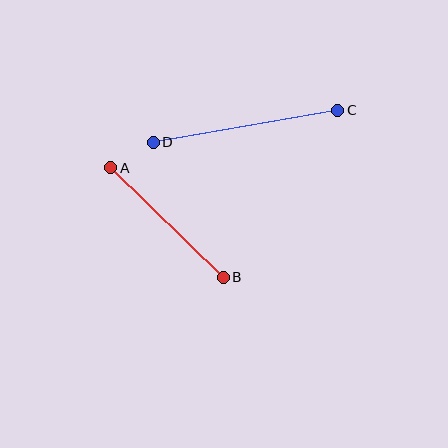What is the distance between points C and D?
The distance is approximately 187 pixels.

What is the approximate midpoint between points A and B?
The midpoint is at approximately (167, 223) pixels.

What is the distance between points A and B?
The distance is approximately 157 pixels.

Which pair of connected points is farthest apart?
Points C and D are farthest apart.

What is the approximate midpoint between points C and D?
The midpoint is at approximately (246, 126) pixels.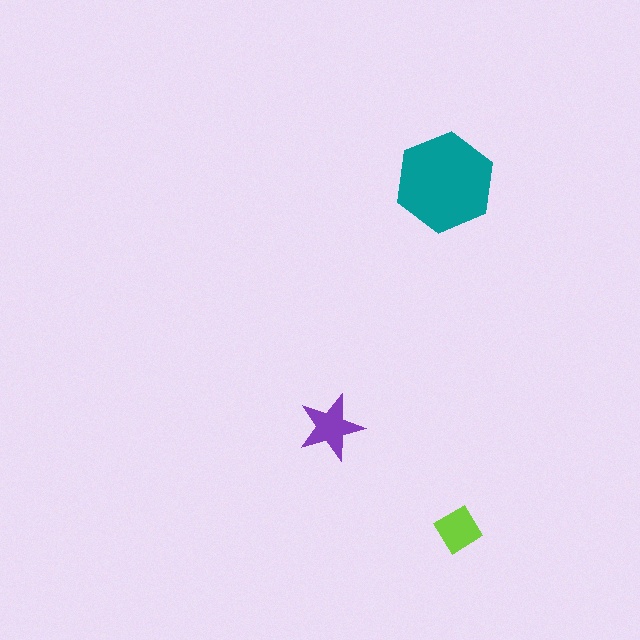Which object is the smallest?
The lime diamond.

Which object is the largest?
The teal hexagon.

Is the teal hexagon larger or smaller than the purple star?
Larger.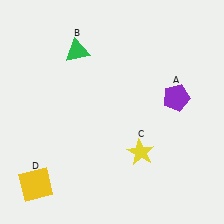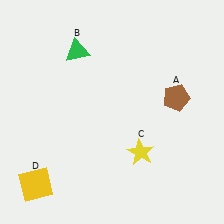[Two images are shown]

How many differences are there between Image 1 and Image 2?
There is 1 difference between the two images.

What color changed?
The pentagon (A) changed from purple in Image 1 to brown in Image 2.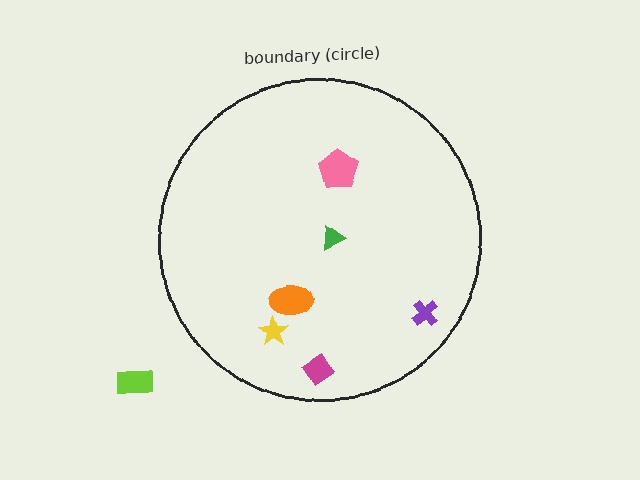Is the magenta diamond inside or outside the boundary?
Inside.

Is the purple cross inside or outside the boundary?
Inside.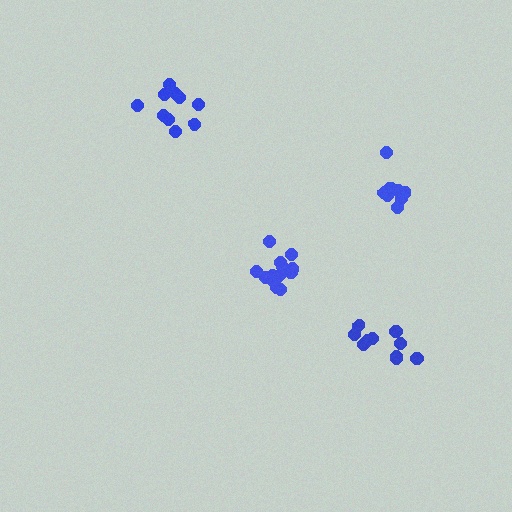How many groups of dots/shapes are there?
There are 4 groups.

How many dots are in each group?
Group 1: 9 dots, Group 2: 10 dots, Group 3: 13 dots, Group 4: 10 dots (42 total).